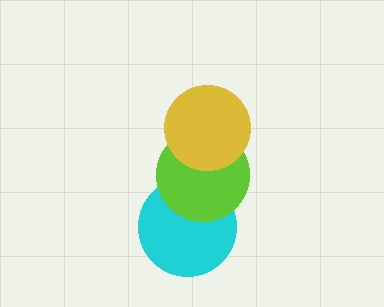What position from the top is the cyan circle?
The cyan circle is 3rd from the top.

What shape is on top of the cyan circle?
The lime circle is on top of the cyan circle.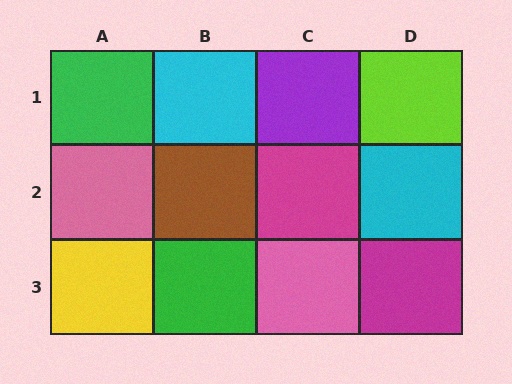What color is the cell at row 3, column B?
Green.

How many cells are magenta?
2 cells are magenta.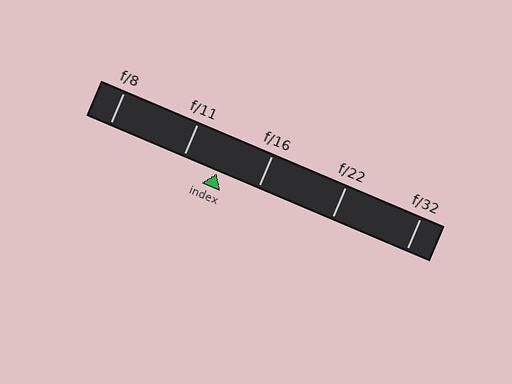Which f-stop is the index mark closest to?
The index mark is closest to f/11.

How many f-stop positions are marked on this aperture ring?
There are 5 f-stop positions marked.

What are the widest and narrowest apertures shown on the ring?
The widest aperture shown is f/8 and the narrowest is f/32.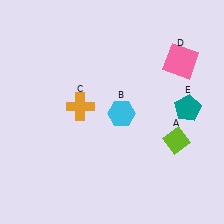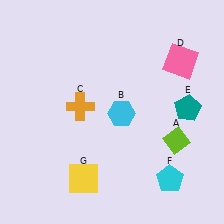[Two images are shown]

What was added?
A cyan pentagon (F), a yellow square (G) were added in Image 2.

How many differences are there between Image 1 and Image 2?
There are 2 differences between the two images.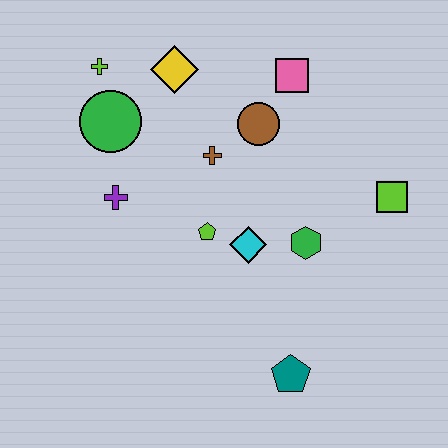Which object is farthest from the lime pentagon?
The lime cross is farthest from the lime pentagon.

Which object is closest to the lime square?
The green hexagon is closest to the lime square.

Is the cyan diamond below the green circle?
Yes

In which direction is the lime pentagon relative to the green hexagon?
The lime pentagon is to the left of the green hexagon.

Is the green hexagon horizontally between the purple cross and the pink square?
No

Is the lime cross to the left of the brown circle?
Yes